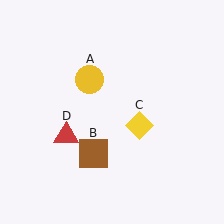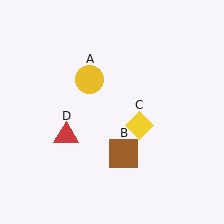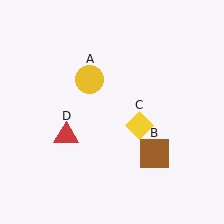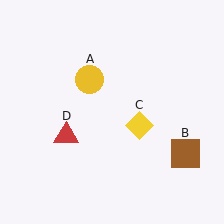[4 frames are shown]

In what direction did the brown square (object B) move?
The brown square (object B) moved right.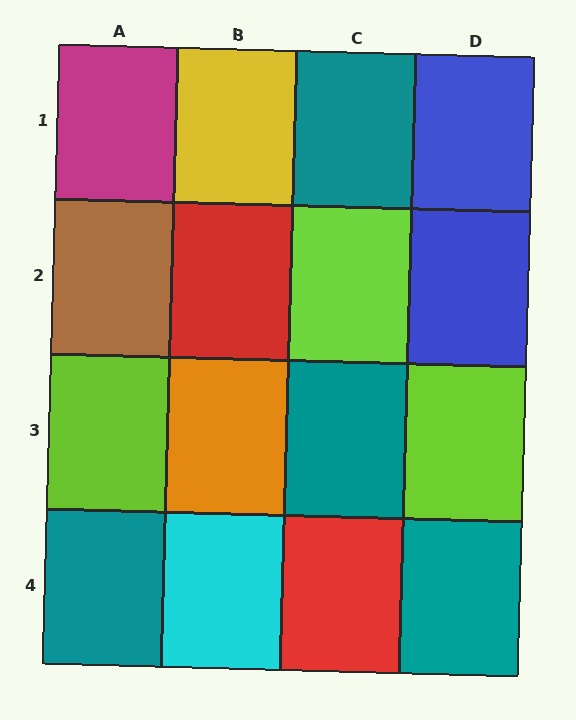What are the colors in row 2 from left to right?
Brown, red, lime, blue.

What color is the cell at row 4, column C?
Red.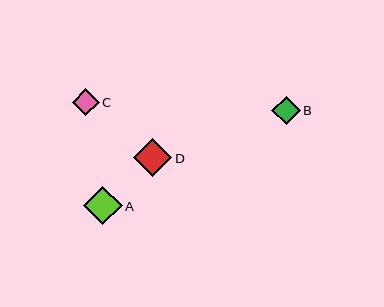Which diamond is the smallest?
Diamond C is the smallest with a size of approximately 27 pixels.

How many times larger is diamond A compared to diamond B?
Diamond A is approximately 1.4 times the size of diamond B.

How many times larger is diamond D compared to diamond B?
Diamond D is approximately 1.4 times the size of diamond B.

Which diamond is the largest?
Diamond A is the largest with a size of approximately 39 pixels.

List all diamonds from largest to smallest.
From largest to smallest: A, D, B, C.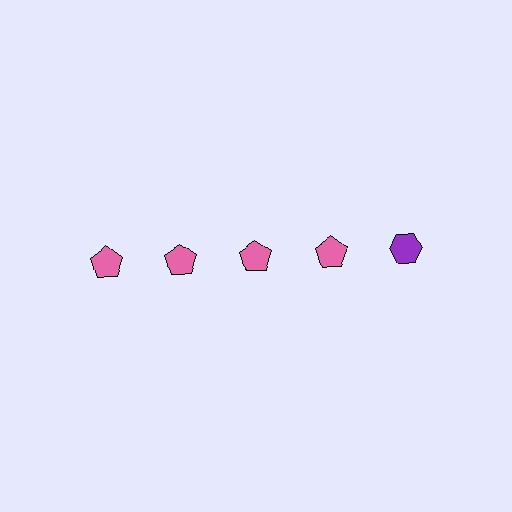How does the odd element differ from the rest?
It differs in both color (purple instead of pink) and shape (hexagon instead of pentagon).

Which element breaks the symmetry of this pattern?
The purple hexagon in the top row, rightmost column breaks the symmetry. All other shapes are pink pentagons.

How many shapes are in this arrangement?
There are 5 shapes arranged in a grid pattern.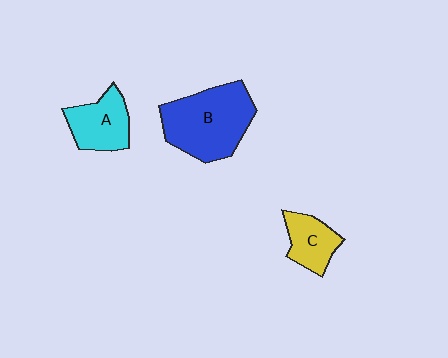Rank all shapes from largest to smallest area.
From largest to smallest: B (blue), A (cyan), C (yellow).